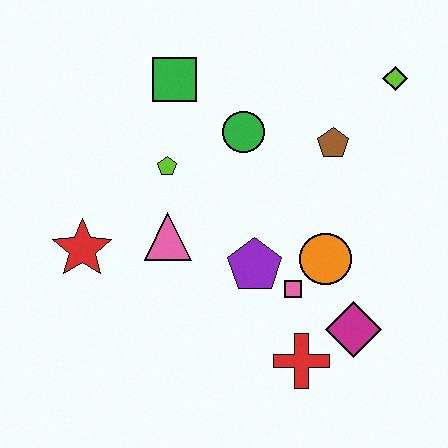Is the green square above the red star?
Yes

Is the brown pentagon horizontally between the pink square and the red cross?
No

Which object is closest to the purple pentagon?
The pink square is closest to the purple pentagon.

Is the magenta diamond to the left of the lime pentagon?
No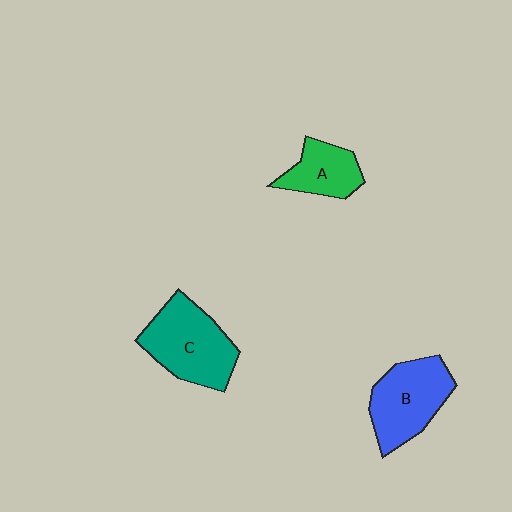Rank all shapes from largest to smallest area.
From largest to smallest: C (teal), B (blue), A (green).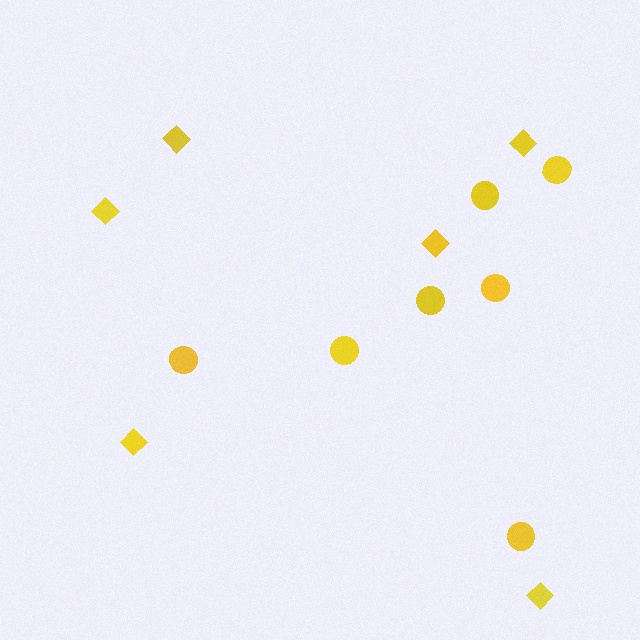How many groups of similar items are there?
There are 2 groups: one group of diamonds (6) and one group of circles (7).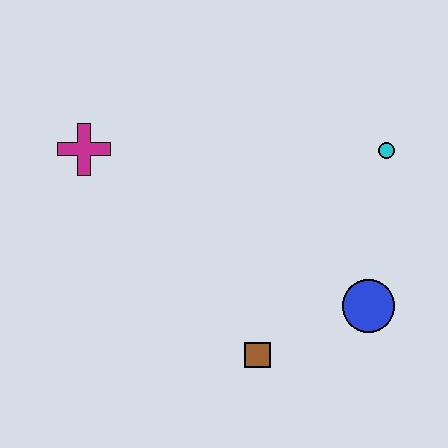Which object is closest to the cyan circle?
The blue circle is closest to the cyan circle.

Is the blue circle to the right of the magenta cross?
Yes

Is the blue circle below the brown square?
No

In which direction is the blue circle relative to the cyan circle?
The blue circle is below the cyan circle.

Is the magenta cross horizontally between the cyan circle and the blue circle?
No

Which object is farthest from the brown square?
The magenta cross is farthest from the brown square.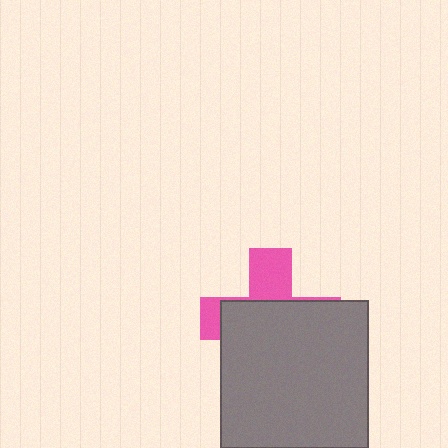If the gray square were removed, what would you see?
You would see the complete pink cross.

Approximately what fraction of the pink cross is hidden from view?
Roughly 69% of the pink cross is hidden behind the gray square.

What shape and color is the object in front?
The object in front is a gray square.